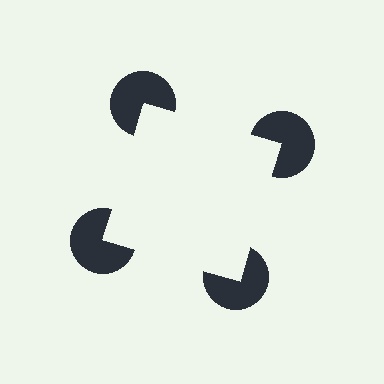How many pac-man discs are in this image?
There are 4 — one at each vertex of the illusory square.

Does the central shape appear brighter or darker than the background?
It typically appears slightly brighter than the background, even though no actual brightness change is drawn.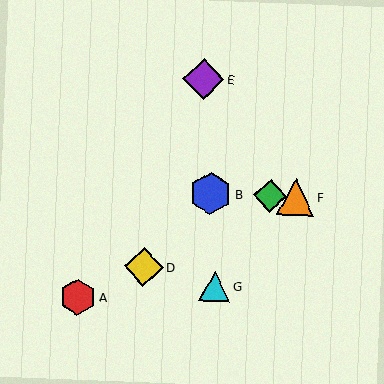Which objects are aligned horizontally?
Objects B, C, F are aligned horizontally.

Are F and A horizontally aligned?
No, F is at y≈197 and A is at y≈297.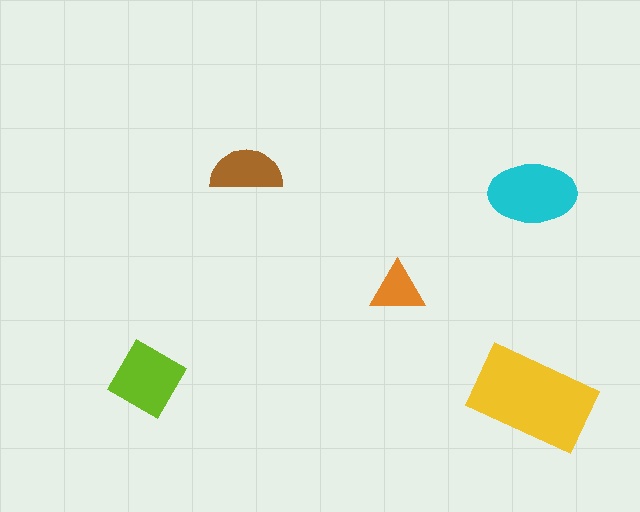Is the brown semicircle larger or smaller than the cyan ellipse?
Smaller.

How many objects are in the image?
There are 5 objects in the image.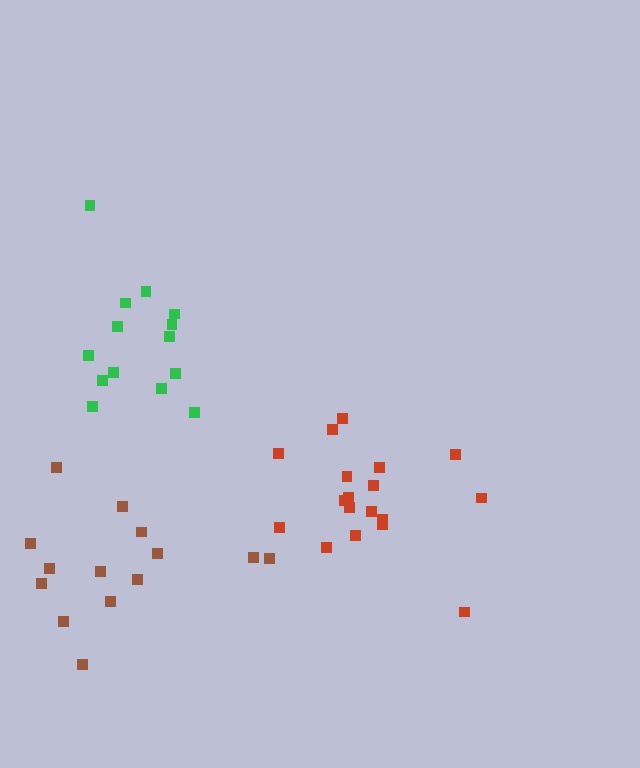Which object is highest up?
The green cluster is topmost.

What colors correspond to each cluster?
The clusters are colored: red, green, brown.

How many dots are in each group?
Group 1: 18 dots, Group 2: 14 dots, Group 3: 14 dots (46 total).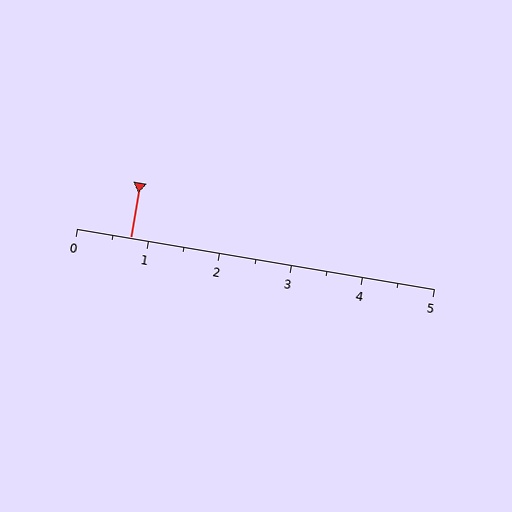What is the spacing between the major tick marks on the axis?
The major ticks are spaced 1 apart.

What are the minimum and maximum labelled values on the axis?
The axis runs from 0 to 5.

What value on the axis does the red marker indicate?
The marker indicates approximately 0.8.